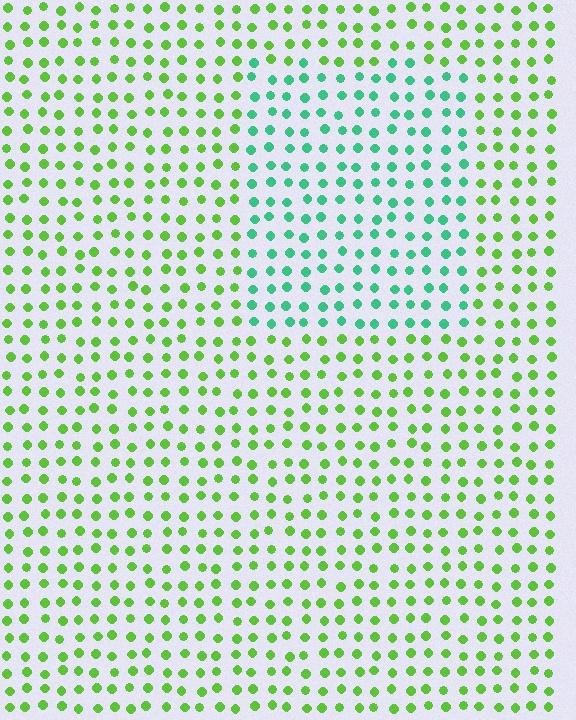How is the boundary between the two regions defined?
The boundary is defined purely by a slight shift in hue (about 48 degrees). Spacing, size, and orientation are identical on both sides.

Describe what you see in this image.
The image is filled with small lime elements in a uniform arrangement. A rectangle-shaped region is visible where the elements are tinted to a slightly different hue, forming a subtle color boundary.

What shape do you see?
I see a rectangle.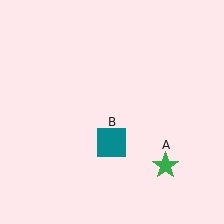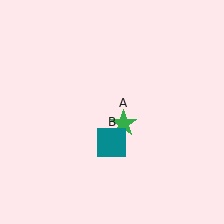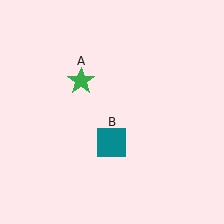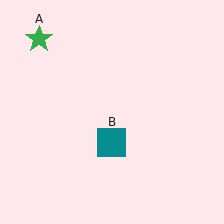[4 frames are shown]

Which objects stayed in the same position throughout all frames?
Teal square (object B) remained stationary.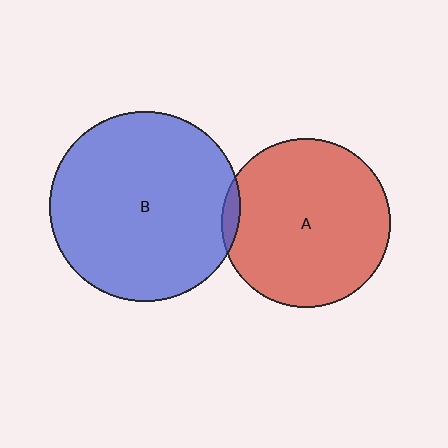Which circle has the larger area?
Circle B (blue).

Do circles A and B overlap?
Yes.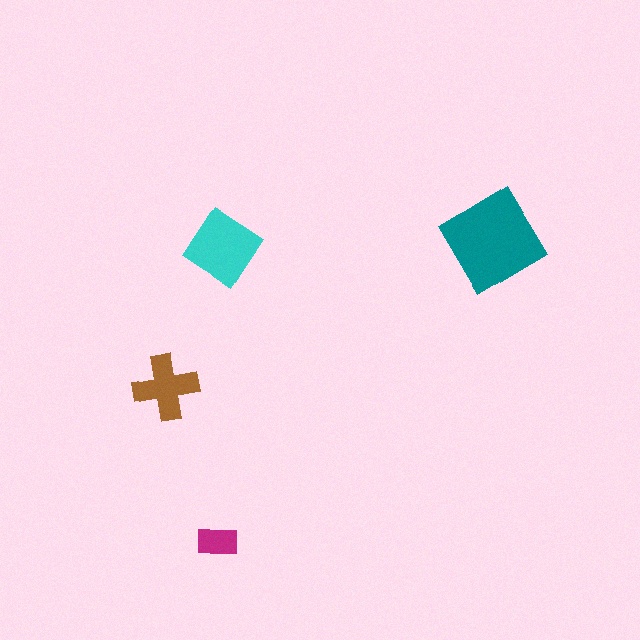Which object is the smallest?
The magenta rectangle.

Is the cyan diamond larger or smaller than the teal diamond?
Smaller.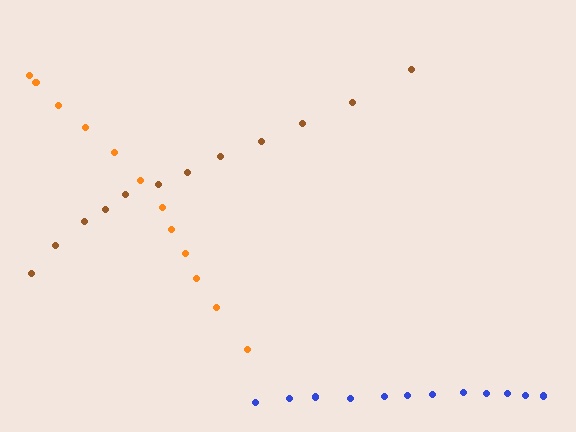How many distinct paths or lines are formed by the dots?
There are 3 distinct paths.